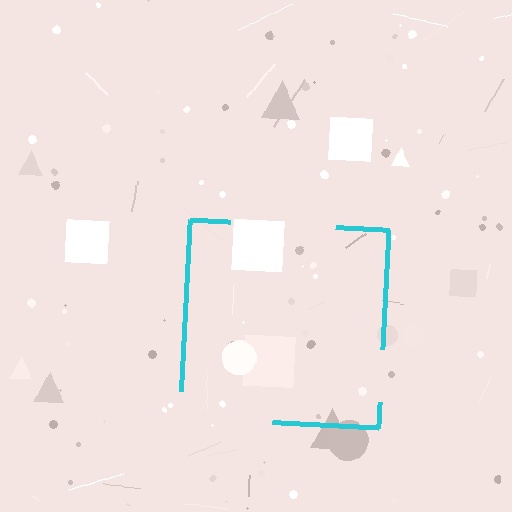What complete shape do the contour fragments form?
The contour fragments form a square.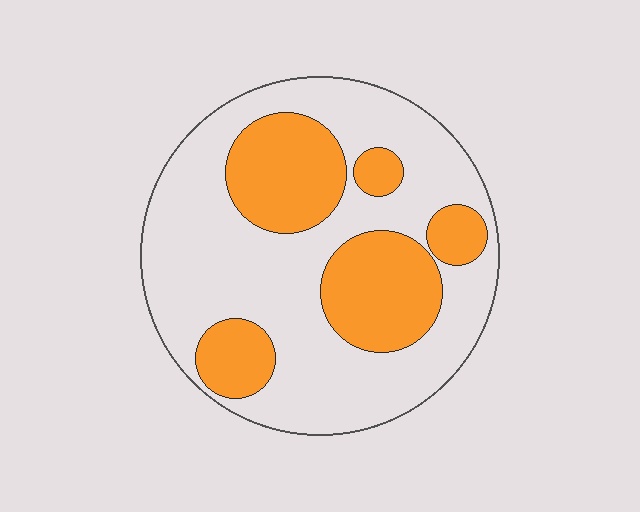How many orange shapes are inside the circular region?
5.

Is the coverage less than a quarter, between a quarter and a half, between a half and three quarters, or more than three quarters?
Between a quarter and a half.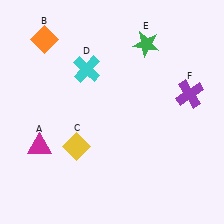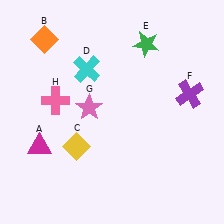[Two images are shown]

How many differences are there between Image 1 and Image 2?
There are 2 differences between the two images.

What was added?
A pink star (G), a pink cross (H) were added in Image 2.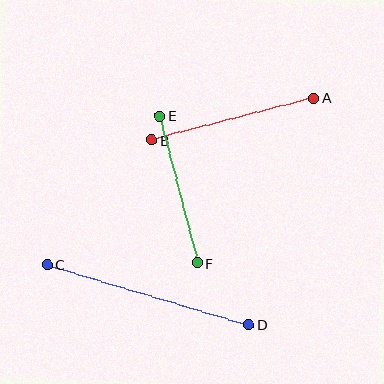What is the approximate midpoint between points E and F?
The midpoint is at approximately (179, 189) pixels.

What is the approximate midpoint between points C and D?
The midpoint is at approximately (148, 295) pixels.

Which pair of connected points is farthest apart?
Points C and D are farthest apart.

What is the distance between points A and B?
The distance is approximately 167 pixels.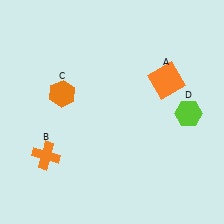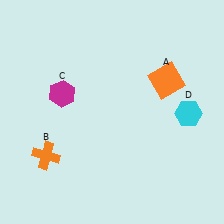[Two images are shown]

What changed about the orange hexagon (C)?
In Image 1, C is orange. In Image 2, it changed to magenta.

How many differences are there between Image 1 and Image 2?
There are 2 differences between the two images.